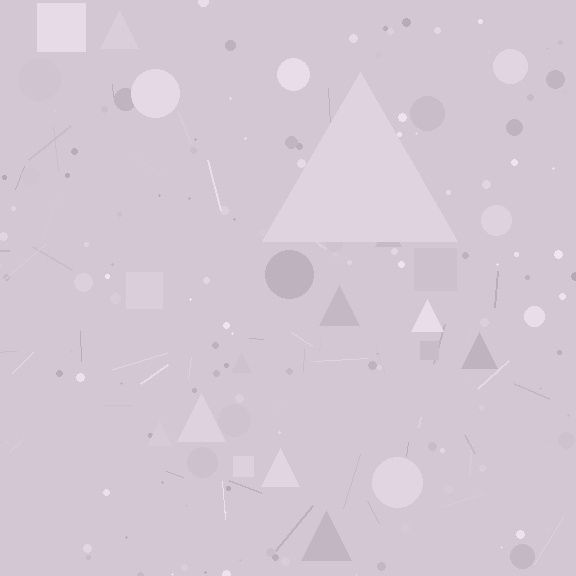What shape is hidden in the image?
A triangle is hidden in the image.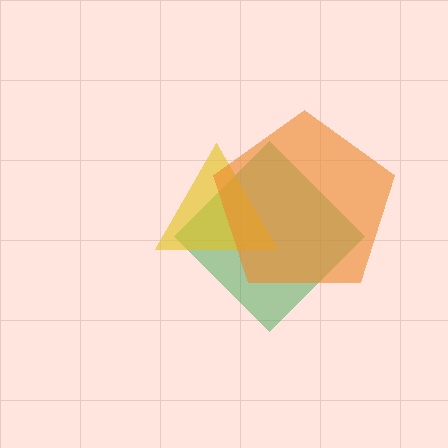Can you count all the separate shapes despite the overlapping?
Yes, there are 3 separate shapes.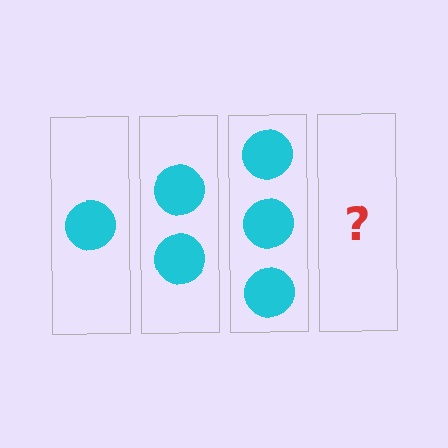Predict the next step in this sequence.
The next step is 4 circles.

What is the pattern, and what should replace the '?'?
The pattern is that each step adds one more circle. The '?' should be 4 circles.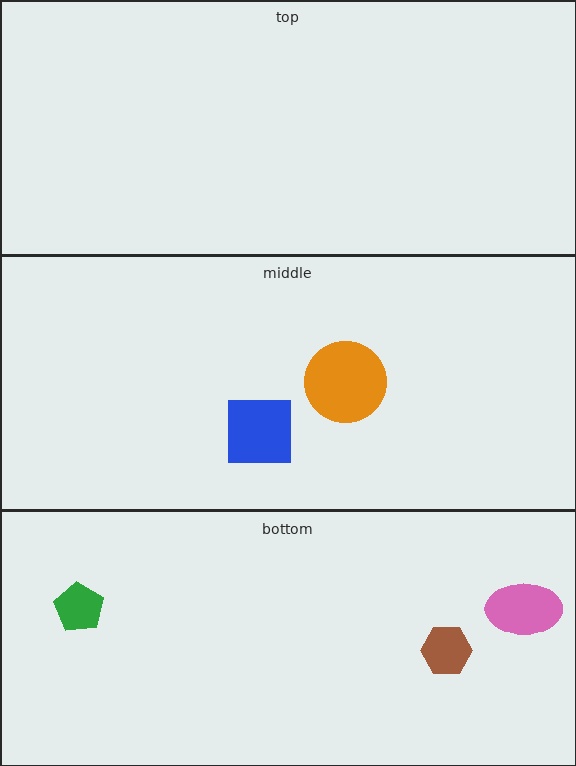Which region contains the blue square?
The middle region.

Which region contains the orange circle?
The middle region.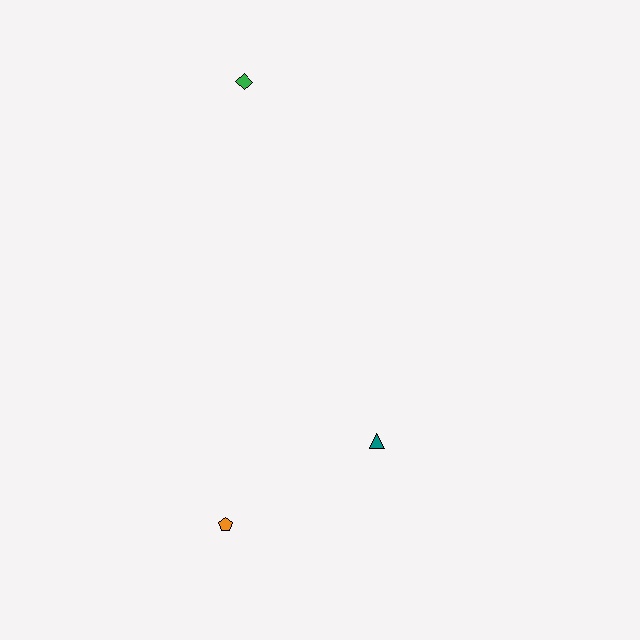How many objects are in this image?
There are 3 objects.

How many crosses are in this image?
There are no crosses.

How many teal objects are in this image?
There is 1 teal object.